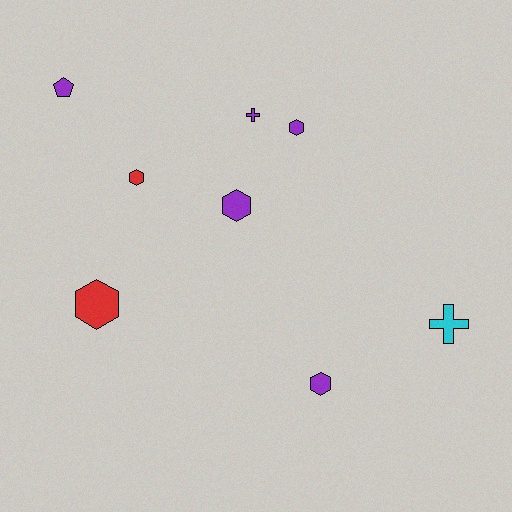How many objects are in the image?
There are 8 objects.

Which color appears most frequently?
Purple, with 5 objects.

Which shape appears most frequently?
Hexagon, with 5 objects.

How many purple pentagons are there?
There is 1 purple pentagon.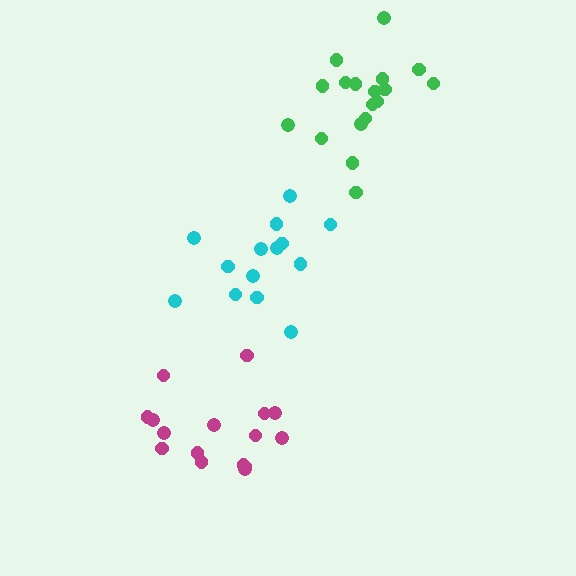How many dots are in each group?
Group 1: 14 dots, Group 2: 16 dots, Group 3: 18 dots (48 total).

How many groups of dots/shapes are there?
There are 3 groups.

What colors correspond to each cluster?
The clusters are colored: cyan, magenta, green.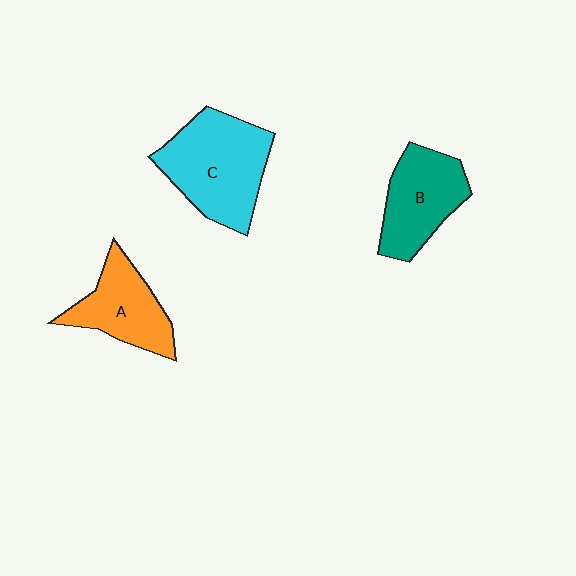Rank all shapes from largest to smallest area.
From largest to smallest: C (cyan), B (teal), A (orange).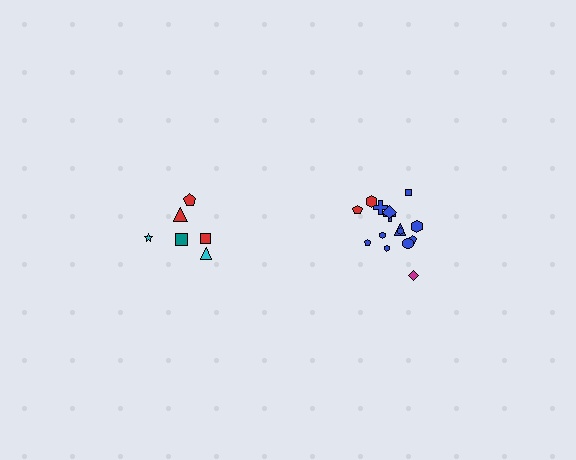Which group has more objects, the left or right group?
The right group.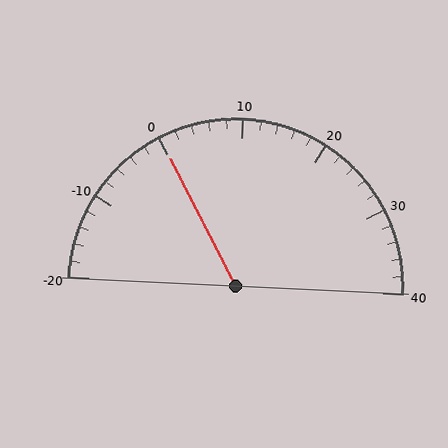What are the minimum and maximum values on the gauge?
The gauge ranges from -20 to 40.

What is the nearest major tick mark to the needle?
The nearest major tick mark is 0.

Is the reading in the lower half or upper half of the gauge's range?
The reading is in the lower half of the range (-20 to 40).